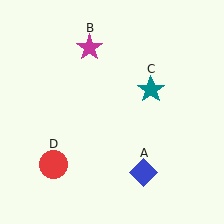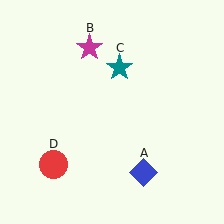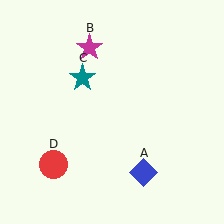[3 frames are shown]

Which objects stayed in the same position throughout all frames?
Blue diamond (object A) and magenta star (object B) and red circle (object D) remained stationary.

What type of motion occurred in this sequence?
The teal star (object C) rotated counterclockwise around the center of the scene.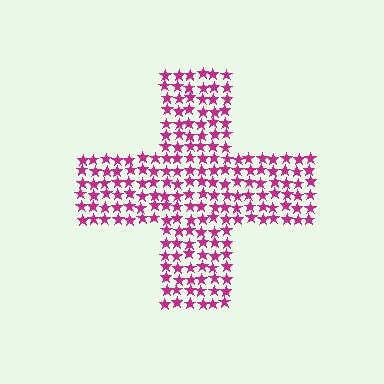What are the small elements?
The small elements are stars.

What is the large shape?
The large shape is a cross.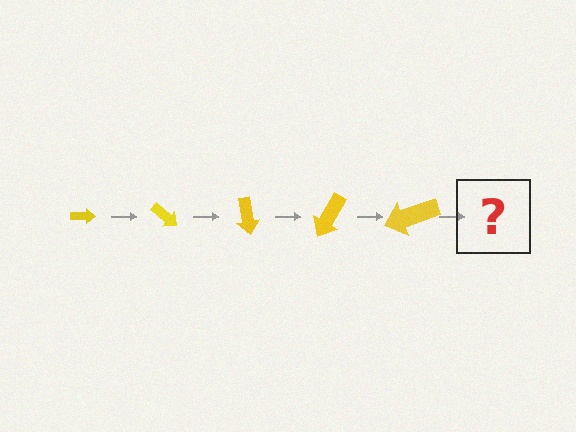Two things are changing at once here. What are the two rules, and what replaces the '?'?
The two rules are that the arrow grows larger each step and it rotates 40 degrees each step. The '?' should be an arrow, larger than the previous one and rotated 200 degrees from the start.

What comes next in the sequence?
The next element should be an arrow, larger than the previous one and rotated 200 degrees from the start.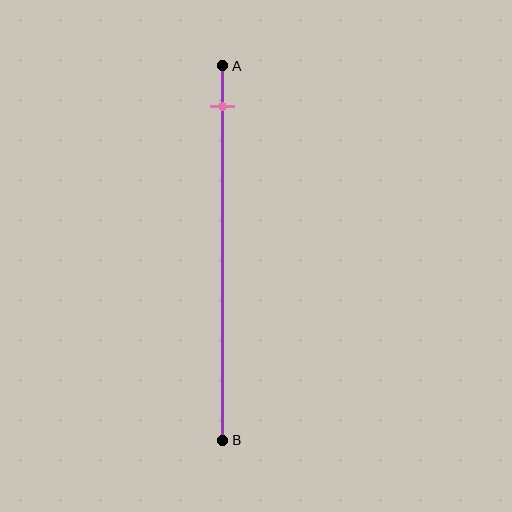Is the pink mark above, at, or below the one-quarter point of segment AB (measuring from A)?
The pink mark is above the one-quarter point of segment AB.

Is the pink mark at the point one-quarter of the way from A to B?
No, the mark is at about 10% from A, not at the 25% one-quarter point.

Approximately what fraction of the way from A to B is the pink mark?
The pink mark is approximately 10% of the way from A to B.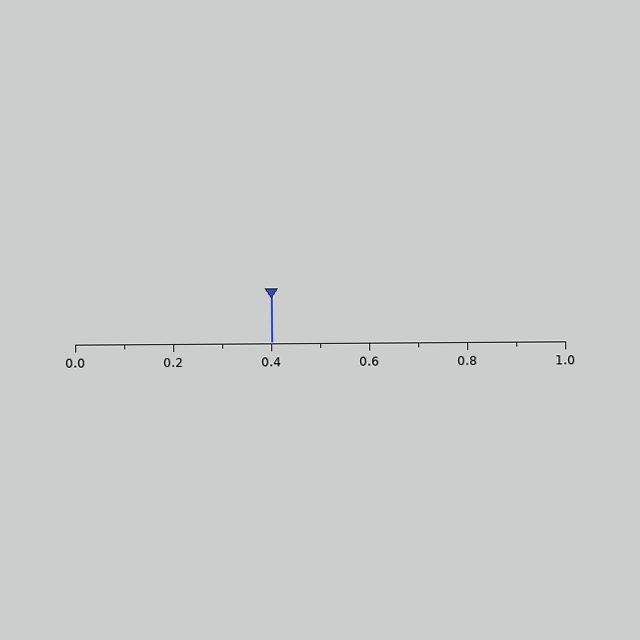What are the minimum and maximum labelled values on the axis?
The axis runs from 0.0 to 1.0.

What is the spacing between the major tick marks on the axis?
The major ticks are spaced 0.2 apart.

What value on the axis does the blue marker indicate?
The marker indicates approximately 0.4.